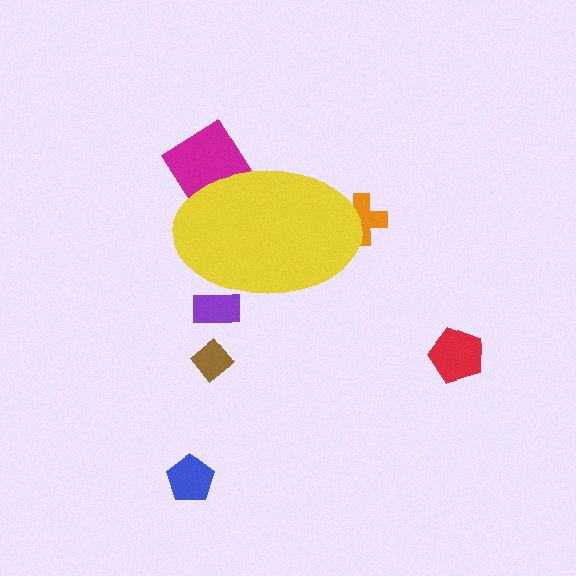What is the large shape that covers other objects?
A yellow ellipse.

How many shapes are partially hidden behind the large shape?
3 shapes are partially hidden.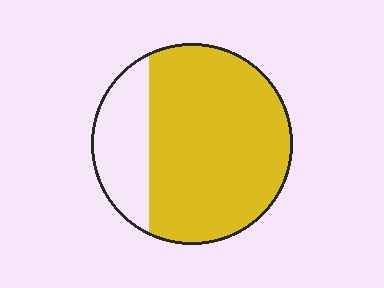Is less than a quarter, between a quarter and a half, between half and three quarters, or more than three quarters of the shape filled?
More than three quarters.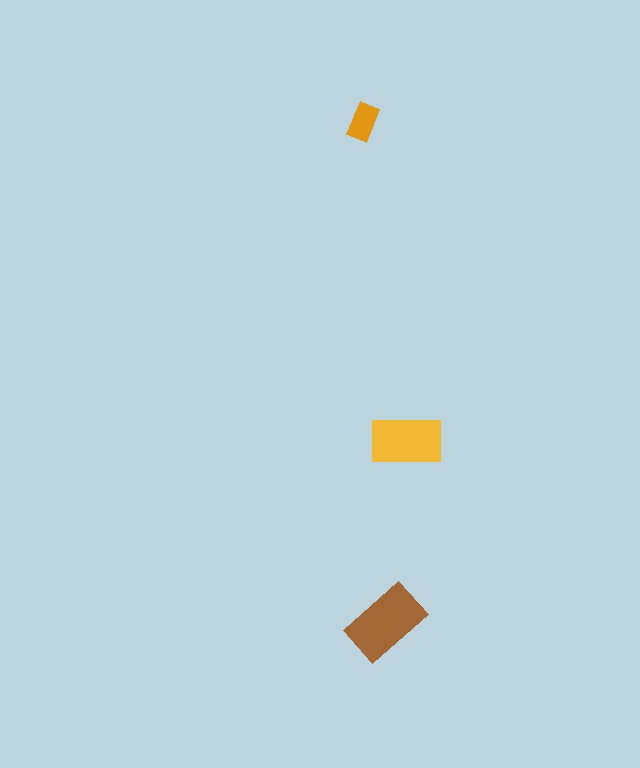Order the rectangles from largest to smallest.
the brown one, the yellow one, the orange one.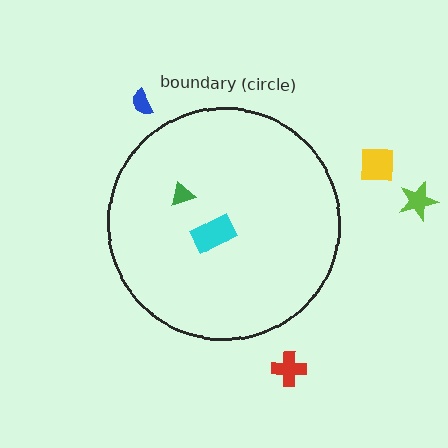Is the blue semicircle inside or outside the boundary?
Outside.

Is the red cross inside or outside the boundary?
Outside.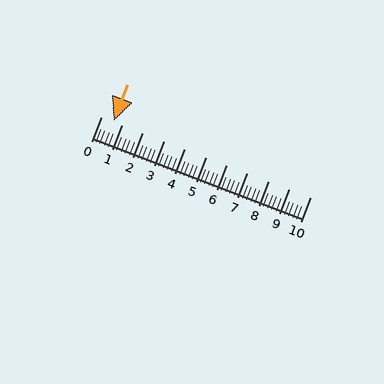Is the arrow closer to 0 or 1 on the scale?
The arrow is closer to 1.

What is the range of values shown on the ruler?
The ruler shows values from 0 to 10.